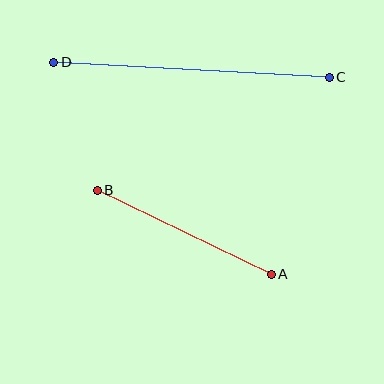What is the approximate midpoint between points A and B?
The midpoint is at approximately (184, 232) pixels.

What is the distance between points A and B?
The distance is approximately 193 pixels.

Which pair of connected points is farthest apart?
Points C and D are farthest apart.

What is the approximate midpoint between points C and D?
The midpoint is at approximately (192, 70) pixels.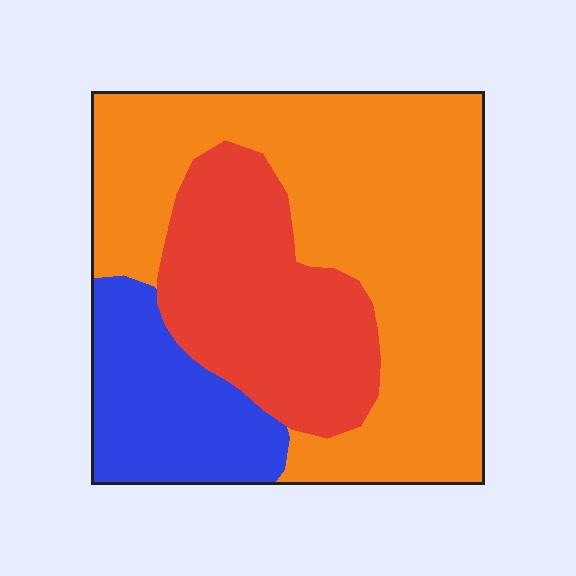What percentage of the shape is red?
Red covers 27% of the shape.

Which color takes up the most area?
Orange, at roughly 55%.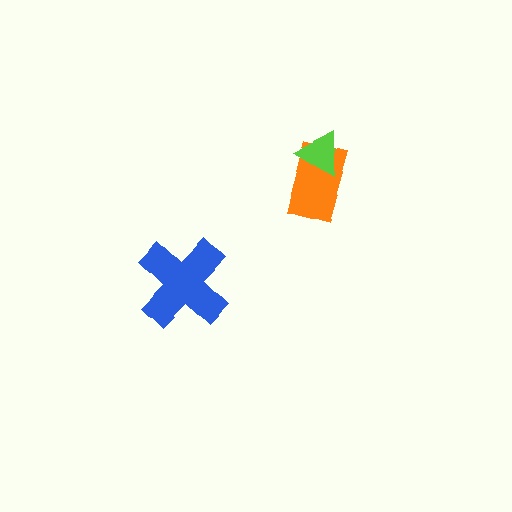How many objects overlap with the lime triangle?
1 object overlaps with the lime triangle.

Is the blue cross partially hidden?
No, no other shape covers it.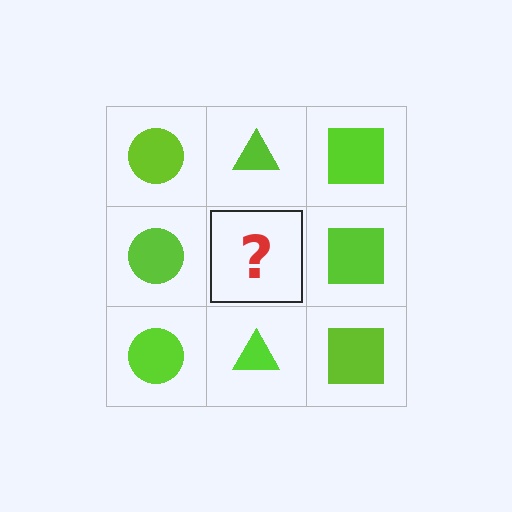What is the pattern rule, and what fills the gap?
The rule is that each column has a consistent shape. The gap should be filled with a lime triangle.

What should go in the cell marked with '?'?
The missing cell should contain a lime triangle.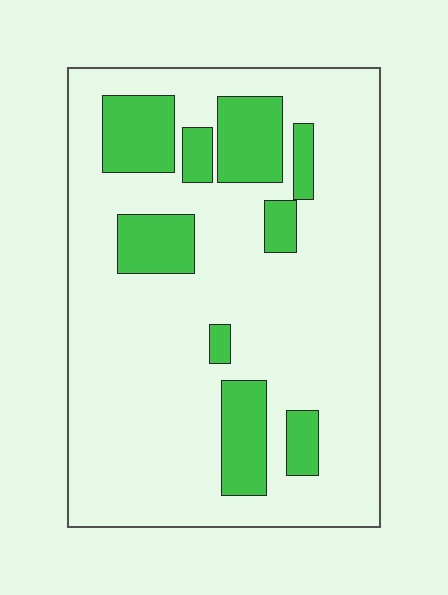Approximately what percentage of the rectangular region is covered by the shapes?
Approximately 20%.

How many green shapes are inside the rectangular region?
9.